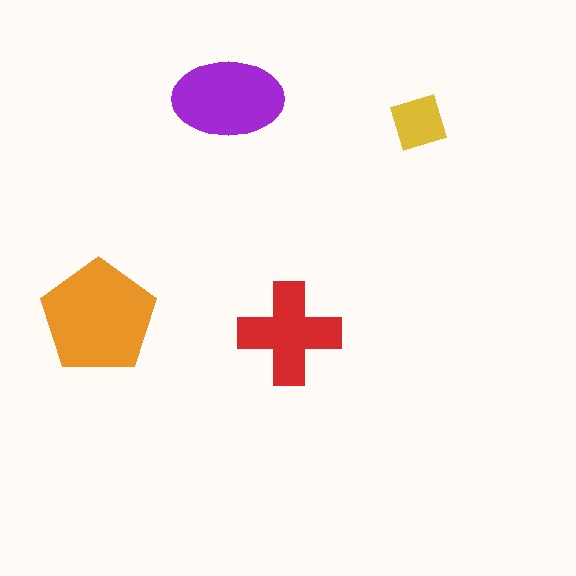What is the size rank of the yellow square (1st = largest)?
4th.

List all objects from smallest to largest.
The yellow square, the red cross, the purple ellipse, the orange pentagon.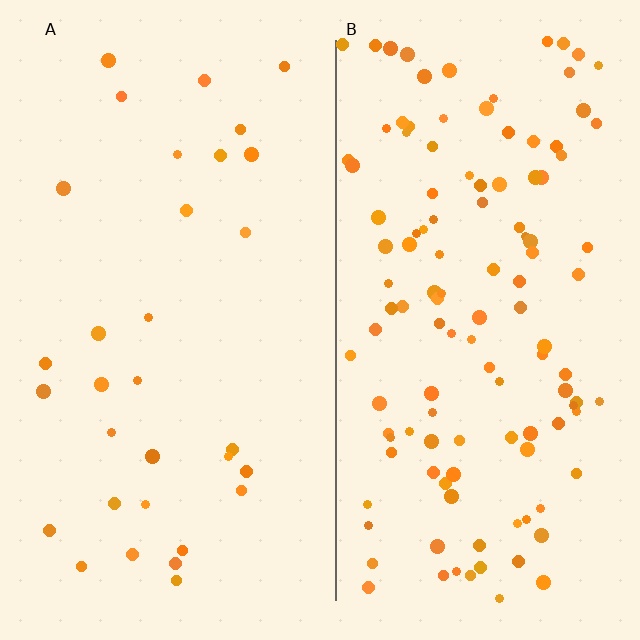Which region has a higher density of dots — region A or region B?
B (the right).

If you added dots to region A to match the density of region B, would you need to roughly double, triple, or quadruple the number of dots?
Approximately quadruple.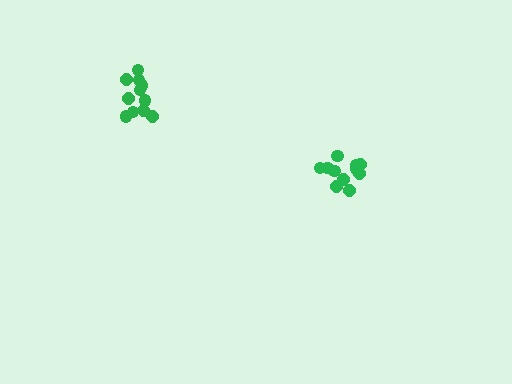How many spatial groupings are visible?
There are 2 spatial groupings.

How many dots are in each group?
Group 1: 12 dots, Group 2: 11 dots (23 total).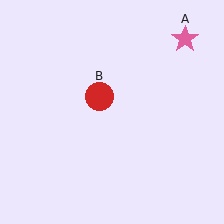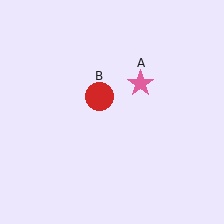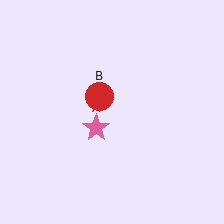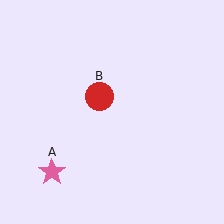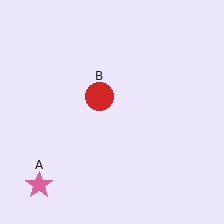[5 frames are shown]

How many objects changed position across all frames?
1 object changed position: pink star (object A).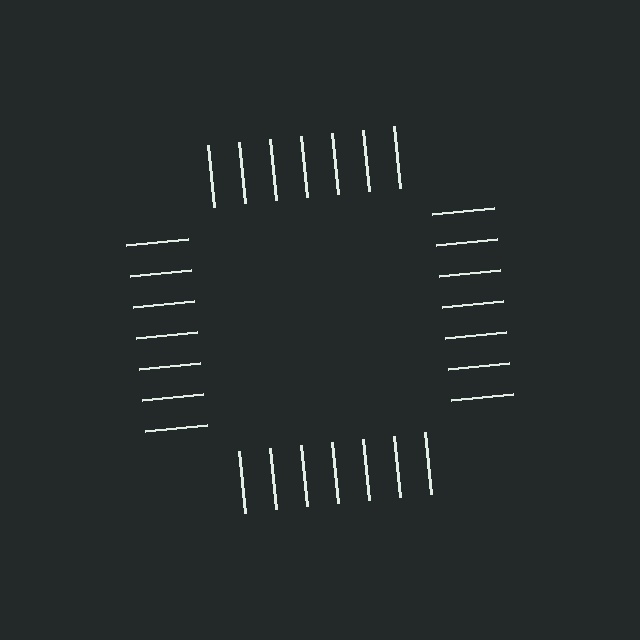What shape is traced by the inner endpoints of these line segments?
An illusory square — the line segments terminate on its edges but no continuous stroke is drawn.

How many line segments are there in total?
28 — 7 along each of the 4 edges.